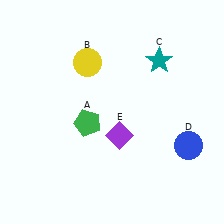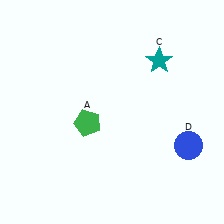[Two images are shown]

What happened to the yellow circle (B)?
The yellow circle (B) was removed in Image 2. It was in the top-left area of Image 1.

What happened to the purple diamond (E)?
The purple diamond (E) was removed in Image 2. It was in the bottom-right area of Image 1.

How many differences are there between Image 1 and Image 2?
There are 2 differences between the two images.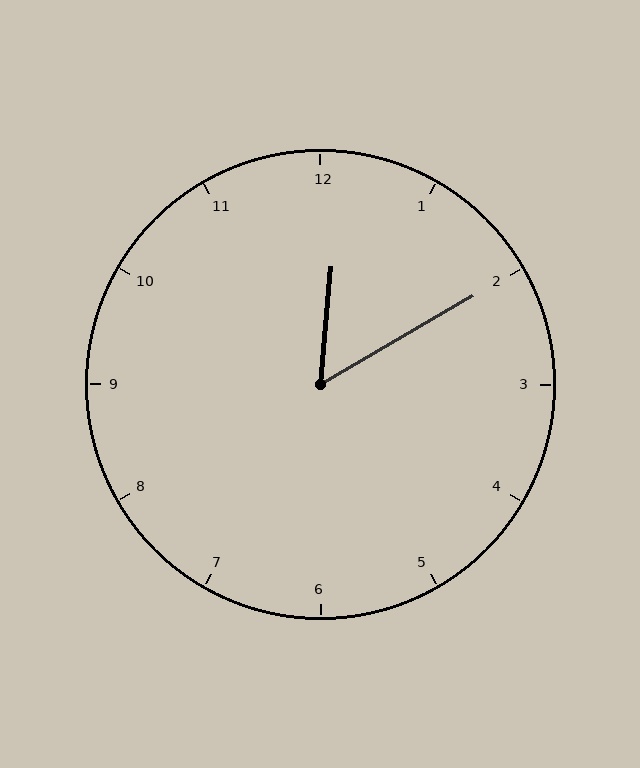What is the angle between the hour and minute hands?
Approximately 55 degrees.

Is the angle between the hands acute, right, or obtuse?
It is acute.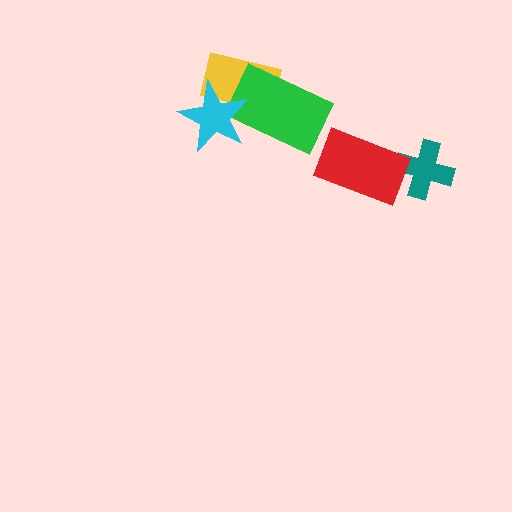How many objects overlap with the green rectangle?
2 objects overlap with the green rectangle.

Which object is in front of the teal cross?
The red rectangle is in front of the teal cross.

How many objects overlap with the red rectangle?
1 object overlaps with the red rectangle.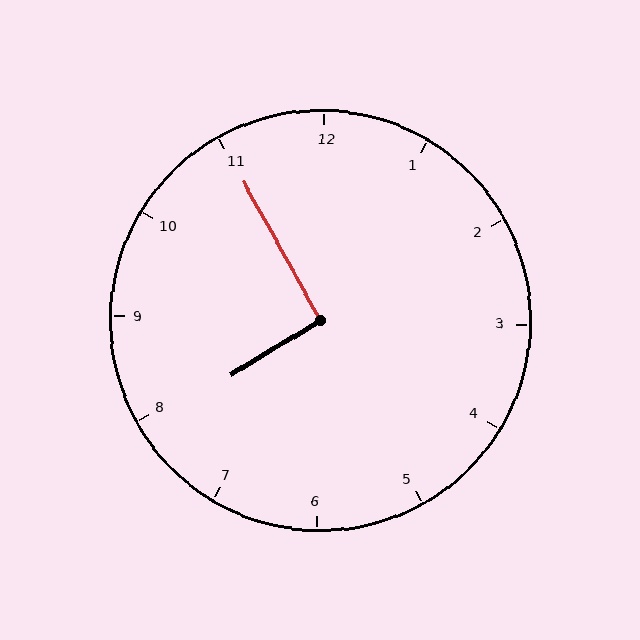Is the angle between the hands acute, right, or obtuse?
It is right.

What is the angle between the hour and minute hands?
Approximately 92 degrees.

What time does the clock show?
7:55.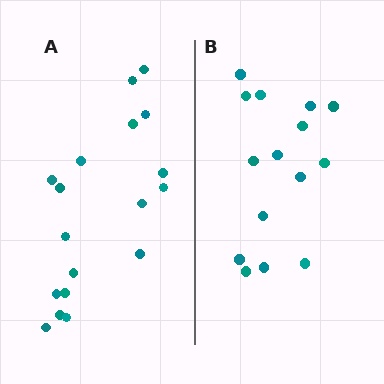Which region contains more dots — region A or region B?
Region A (the left region) has more dots.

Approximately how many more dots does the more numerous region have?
Region A has just a few more — roughly 2 or 3 more dots than region B.